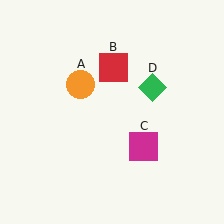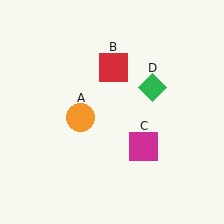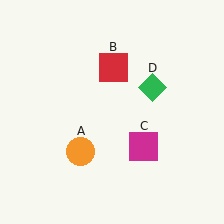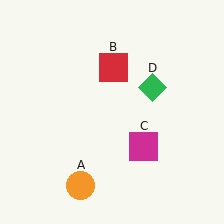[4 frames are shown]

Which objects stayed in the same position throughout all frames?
Red square (object B) and magenta square (object C) and green diamond (object D) remained stationary.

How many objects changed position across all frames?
1 object changed position: orange circle (object A).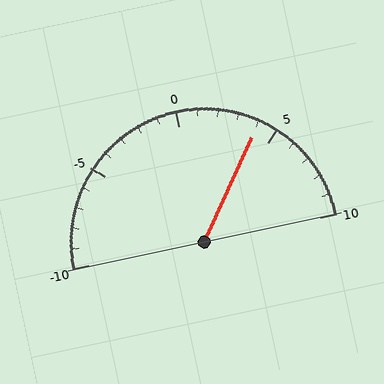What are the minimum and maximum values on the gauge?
The gauge ranges from -10 to 10.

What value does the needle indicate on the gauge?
The needle indicates approximately 4.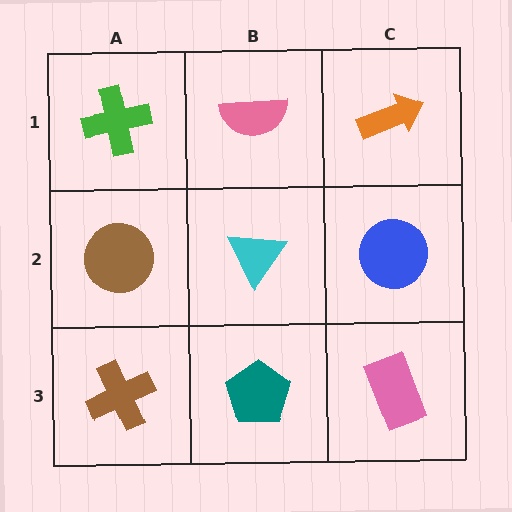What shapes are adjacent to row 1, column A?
A brown circle (row 2, column A), a pink semicircle (row 1, column B).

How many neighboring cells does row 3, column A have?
2.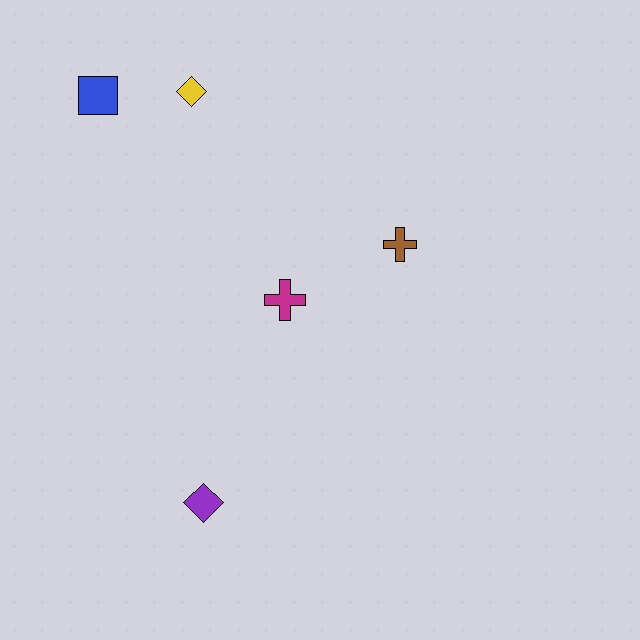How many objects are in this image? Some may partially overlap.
There are 5 objects.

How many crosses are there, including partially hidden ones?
There are 2 crosses.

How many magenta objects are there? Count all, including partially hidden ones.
There is 1 magenta object.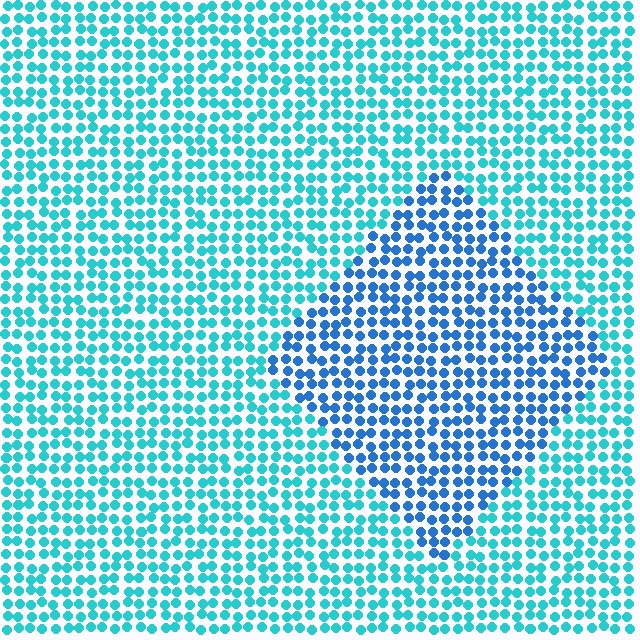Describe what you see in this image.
The image is filled with small cyan elements in a uniform arrangement. A diamond-shaped region is visible where the elements are tinted to a slightly different hue, forming a subtle color boundary.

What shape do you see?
I see a diamond.